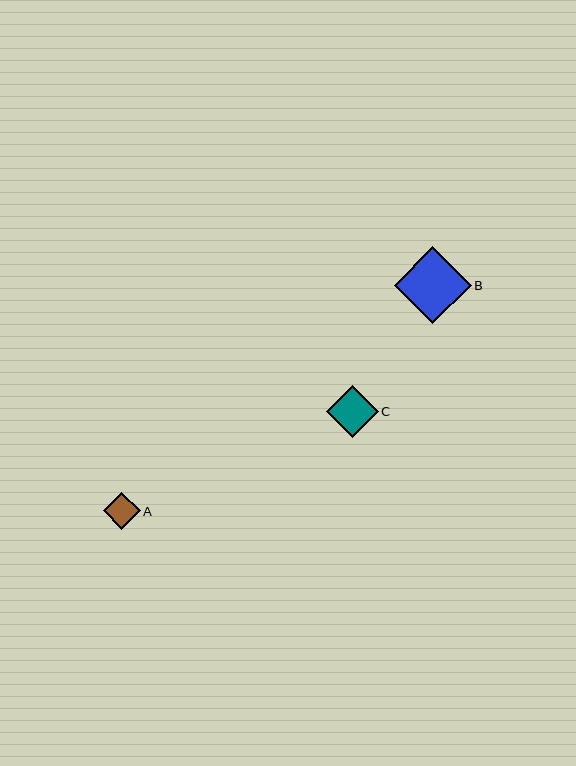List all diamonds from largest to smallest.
From largest to smallest: B, C, A.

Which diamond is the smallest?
Diamond A is the smallest with a size of approximately 37 pixels.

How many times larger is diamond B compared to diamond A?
Diamond B is approximately 2.1 times the size of diamond A.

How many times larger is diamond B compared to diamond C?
Diamond B is approximately 1.5 times the size of diamond C.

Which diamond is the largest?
Diamond B is the largest with a size of approximately 77 pixels.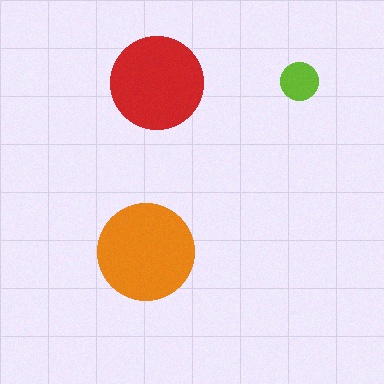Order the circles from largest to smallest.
the orange one, the red one, the lime one.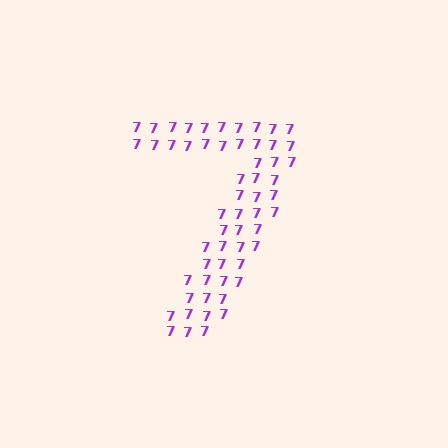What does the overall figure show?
The overall figure shows the digit 7.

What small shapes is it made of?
It is made of small digit 7's.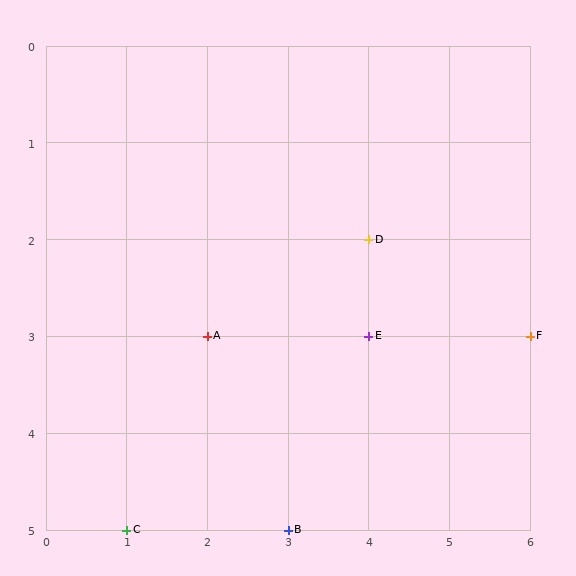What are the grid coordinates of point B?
Point B is at grid coordinates (3, 5).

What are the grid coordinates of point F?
Point F is at grid coordinates (6, 3).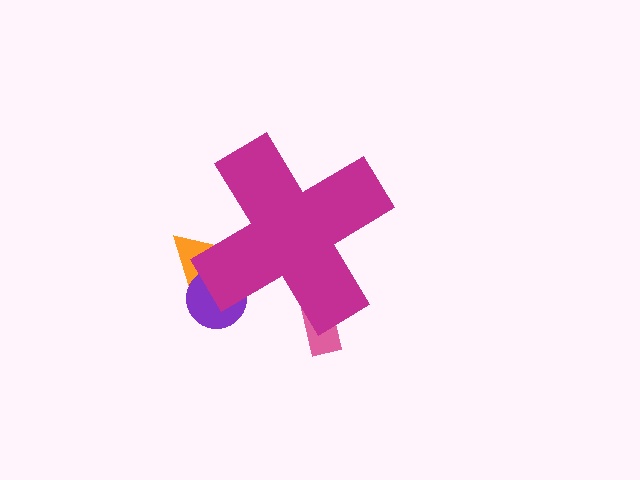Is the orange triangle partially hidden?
Yes, the orange triangle is partially hidden behind the magenta cross.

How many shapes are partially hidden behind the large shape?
3 shapes are partially hidden.